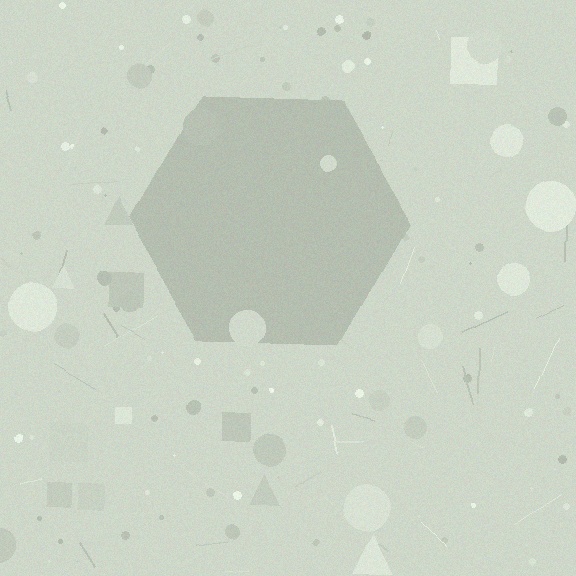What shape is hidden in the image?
A hexagon is hidden in the image.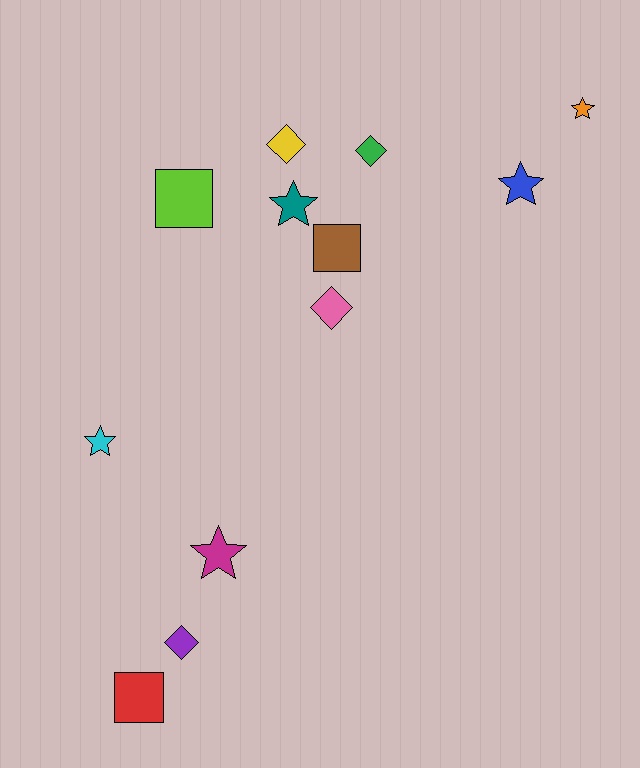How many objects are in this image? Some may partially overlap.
There are 12 objects.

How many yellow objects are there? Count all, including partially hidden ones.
There is 1 yellow object.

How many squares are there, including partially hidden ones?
There are 3 squares.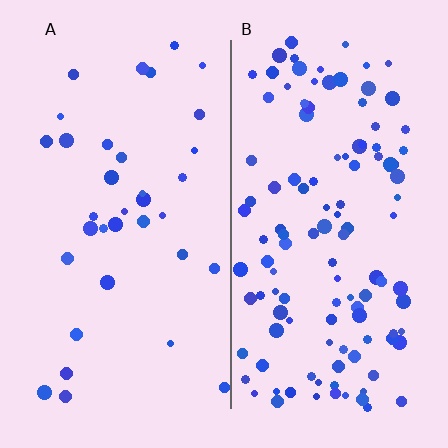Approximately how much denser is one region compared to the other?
Approximately 3.5× — region B over region A.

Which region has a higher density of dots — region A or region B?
B (the right).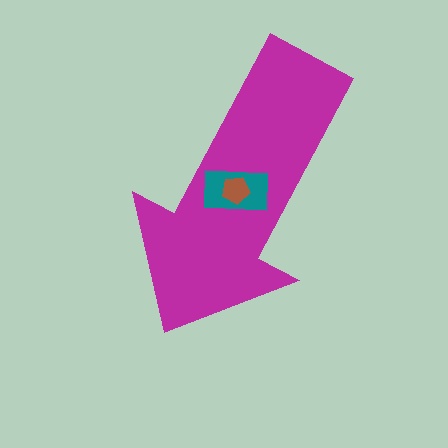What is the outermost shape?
The magenta arrow.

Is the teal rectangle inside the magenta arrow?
Yes.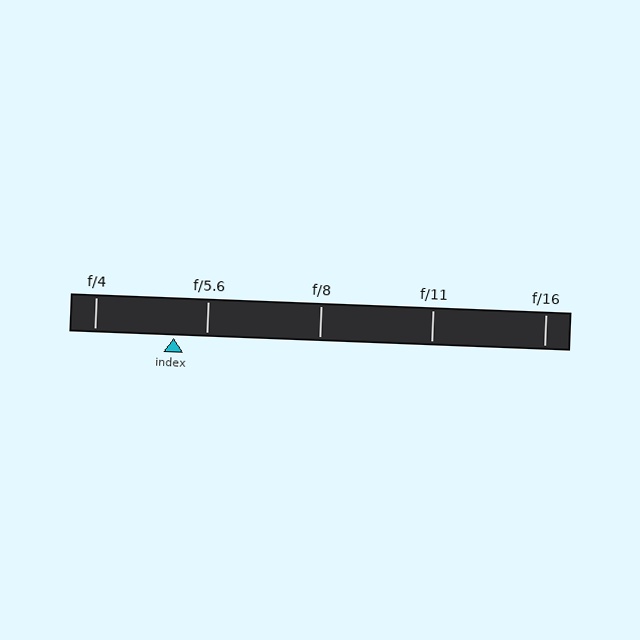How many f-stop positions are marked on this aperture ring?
There are 5 f-stop positions marked.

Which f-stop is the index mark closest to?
The index mark is closest to f/5.6.